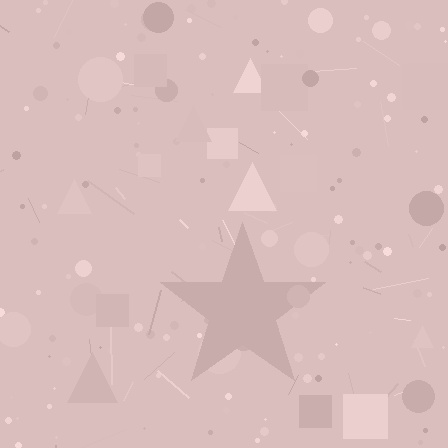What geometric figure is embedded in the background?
A star is embedded in the background.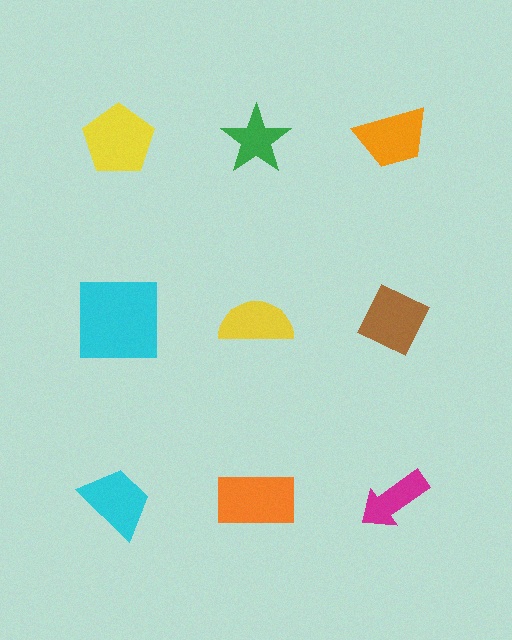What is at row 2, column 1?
A cyan square.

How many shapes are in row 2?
3 shapes.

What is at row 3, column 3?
A magenta arrow.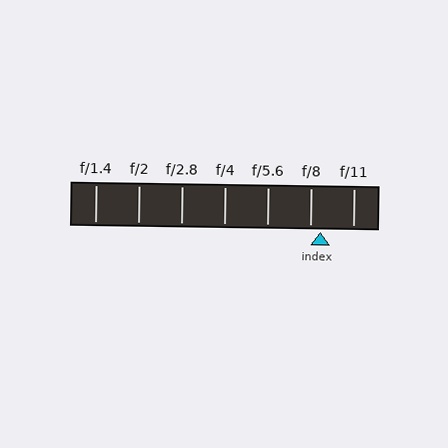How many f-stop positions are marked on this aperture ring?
There are 7 f-stop positions marked.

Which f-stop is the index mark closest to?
The index mark is closest to f/8.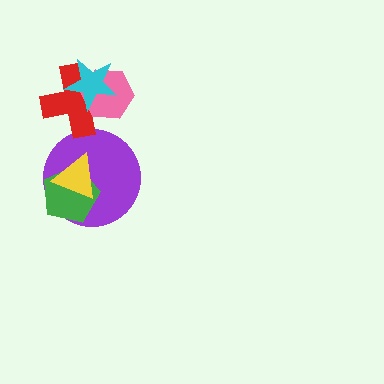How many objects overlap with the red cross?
2 objects overlap with the red cross.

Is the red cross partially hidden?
Yes, it is partially covered by another shape.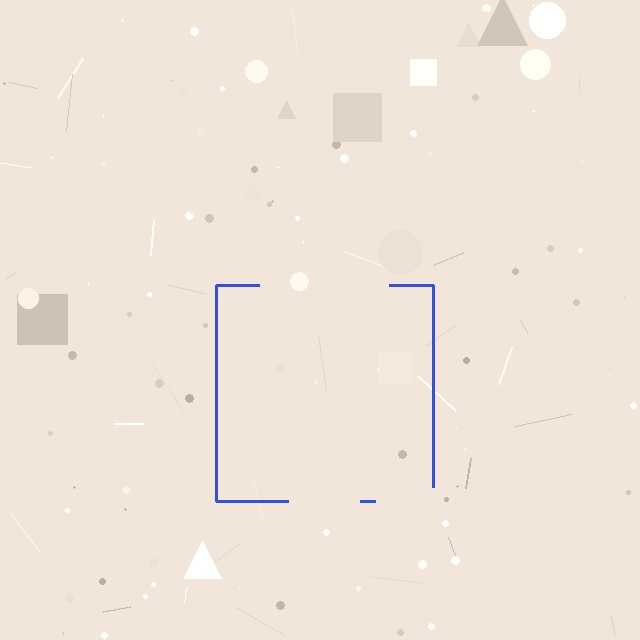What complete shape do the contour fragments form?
The contour fragments form a square.